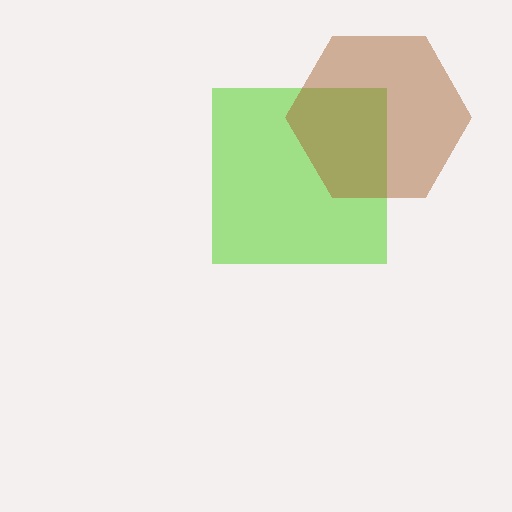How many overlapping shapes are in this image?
There are 2 overlapping shapes in the image.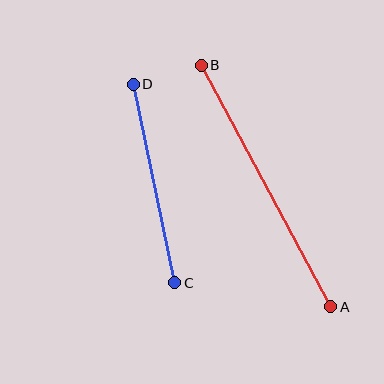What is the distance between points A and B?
The distance is approximately 274 pixels.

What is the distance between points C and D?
The distance is approximately 203 pixels.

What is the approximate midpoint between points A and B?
The midpoint is at approximately (266, 186) pixels.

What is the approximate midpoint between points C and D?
The midpoint is at approximately (154, 183) pixels.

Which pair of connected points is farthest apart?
Points A and B are farthest apart.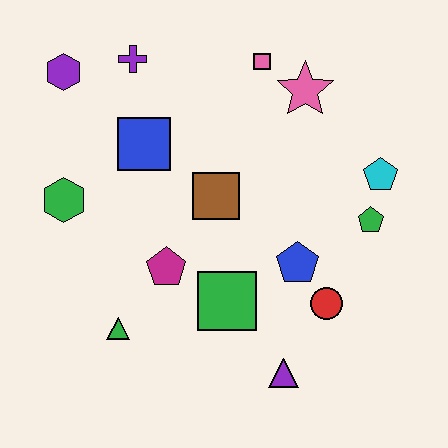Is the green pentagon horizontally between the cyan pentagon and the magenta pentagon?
Yes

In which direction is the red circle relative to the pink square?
The red circle is below the pink square.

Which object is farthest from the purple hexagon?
The purple triangle is farthest from the purple hexagon.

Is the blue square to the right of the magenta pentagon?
No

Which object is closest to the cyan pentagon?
The green pentagon is closest to the cyan pentagon.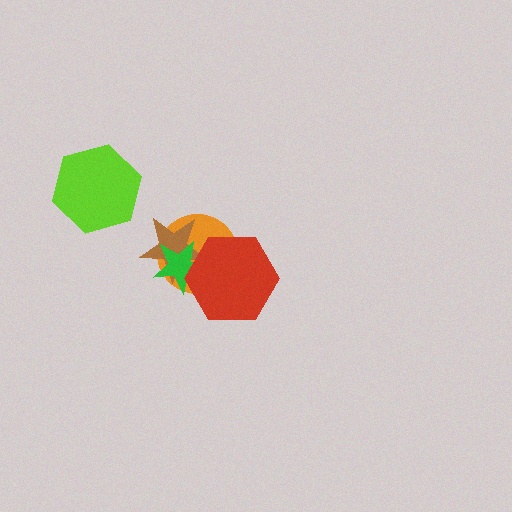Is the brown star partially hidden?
Yes, it is partially covered by another shape.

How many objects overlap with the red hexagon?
3 objects overlap with the red hexagon.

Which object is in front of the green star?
The red hexagon is in front of the green star.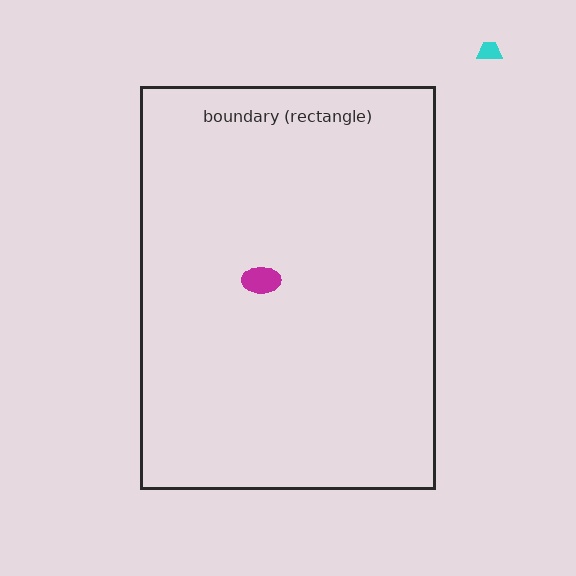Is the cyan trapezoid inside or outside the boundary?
Outside.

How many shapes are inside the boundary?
1 inside, 1 outside.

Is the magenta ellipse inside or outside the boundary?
Inside.